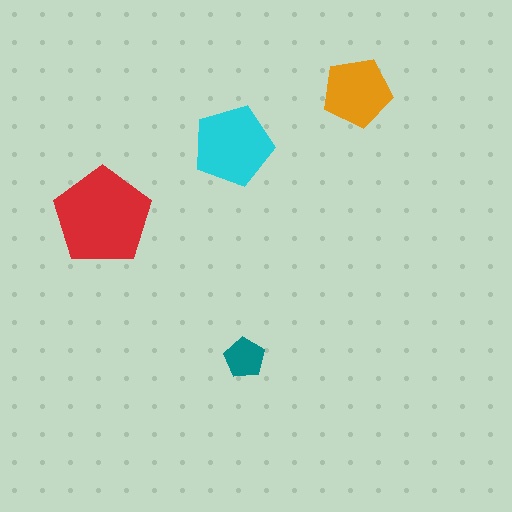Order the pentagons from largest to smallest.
the red one, the cyan one, the orange one, the teal one.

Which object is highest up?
The orange pentagon is topmost.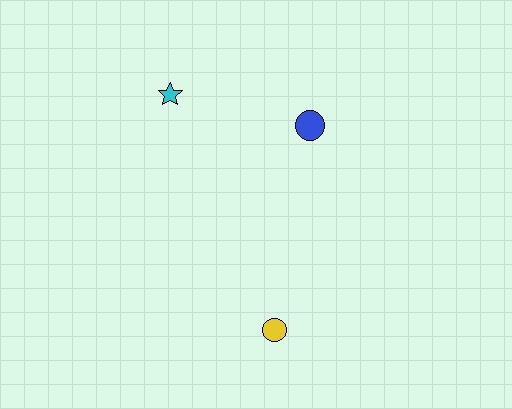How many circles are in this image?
There are 2 circles.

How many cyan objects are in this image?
There is 1 cyan object.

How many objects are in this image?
There are 3 objects.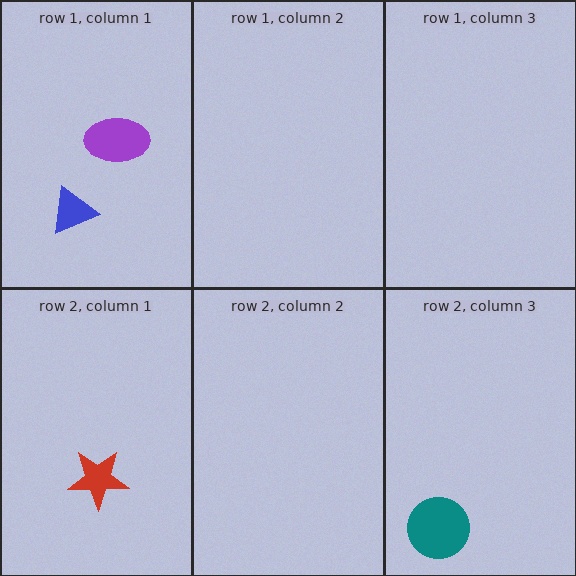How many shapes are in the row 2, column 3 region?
1.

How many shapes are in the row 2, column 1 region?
1.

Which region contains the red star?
The row 2, column 1 region.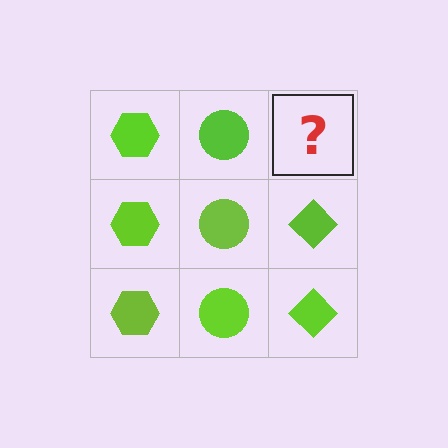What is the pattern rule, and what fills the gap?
The rule is that each column has a consistent shape. The gap should be filled with a lime diamond.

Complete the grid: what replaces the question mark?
The question mark should be replaced with a lime diamond.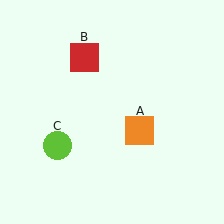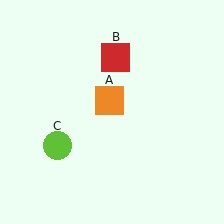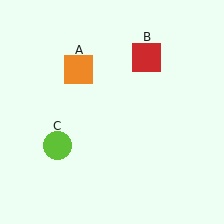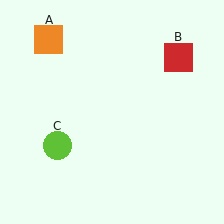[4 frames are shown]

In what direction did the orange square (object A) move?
The orange square (object A) moved up and to the left.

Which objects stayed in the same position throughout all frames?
Lime circle (object C) remained stationary.